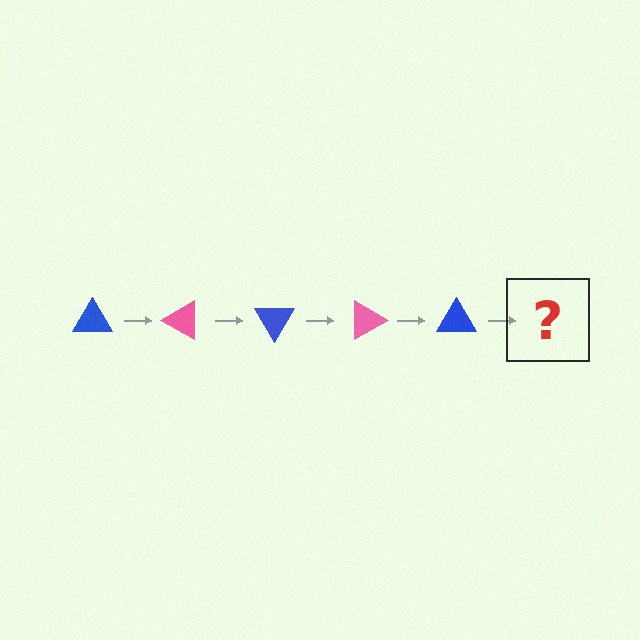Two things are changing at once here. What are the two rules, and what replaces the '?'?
The two rules are that it rotates 30 degrees each step and the color cycles through blue and pink. The '?' should be a pink triangle, rotated 150 degrees from the start.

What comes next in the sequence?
The next element should be a pink triangle, rotated 150 degrees from the start.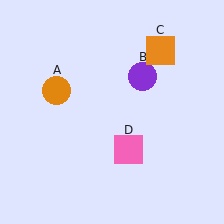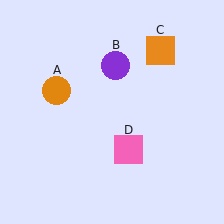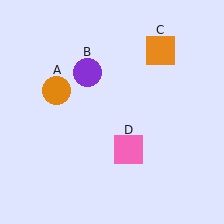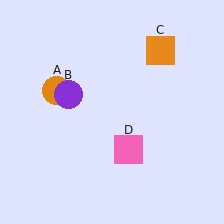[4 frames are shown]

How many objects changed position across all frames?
1 object changed position: purple circle (object B).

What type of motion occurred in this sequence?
The purple circle (object B) rotated counterclockwise around the center of the scene.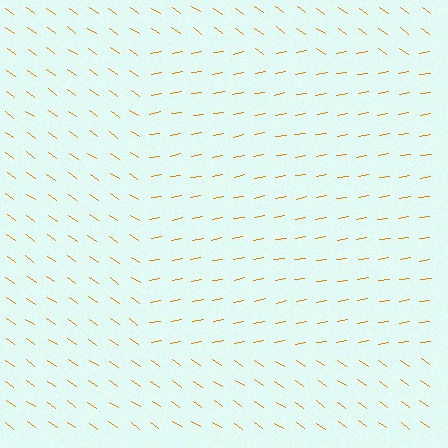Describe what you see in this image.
The image is filled with small orange line segments. A rectangle region in the image has lines oriented differently from the surrounding lines, creating a visible texture boundary.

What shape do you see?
I see a rectangle.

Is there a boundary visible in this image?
Yes, there is a texture boundary formed by a change in line orientation.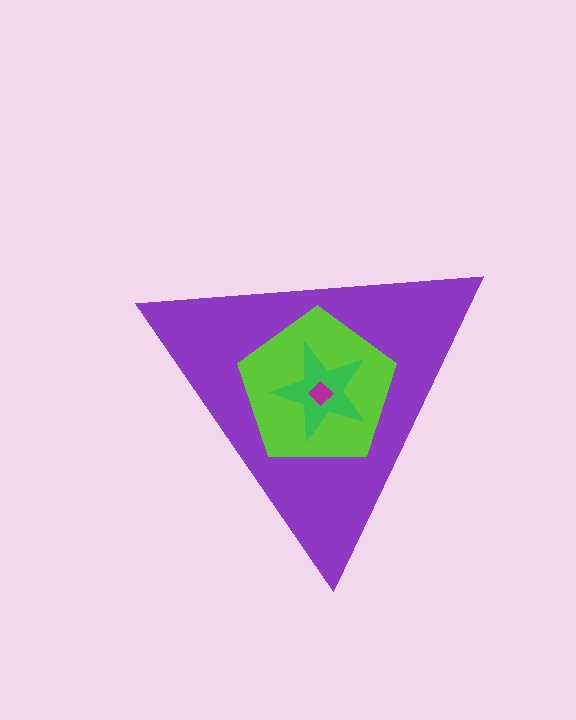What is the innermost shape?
The magenta diamond.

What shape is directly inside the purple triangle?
The lime pentagon.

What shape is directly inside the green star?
The magenta diamond.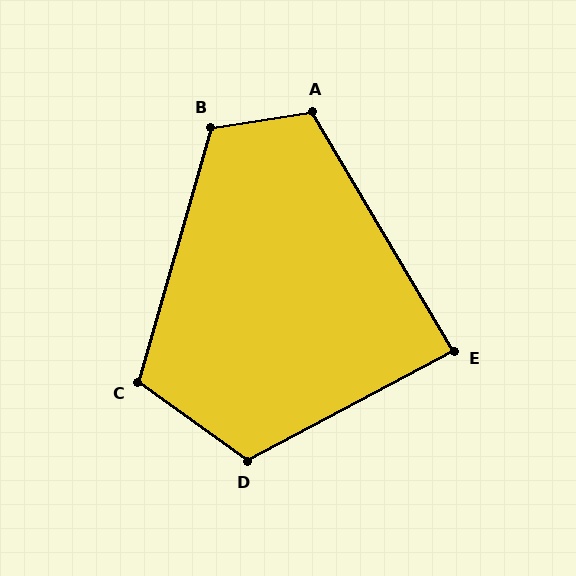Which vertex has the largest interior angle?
D, at approximately 116 degrees.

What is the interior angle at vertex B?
Approximately 115 degrees (obtuse).